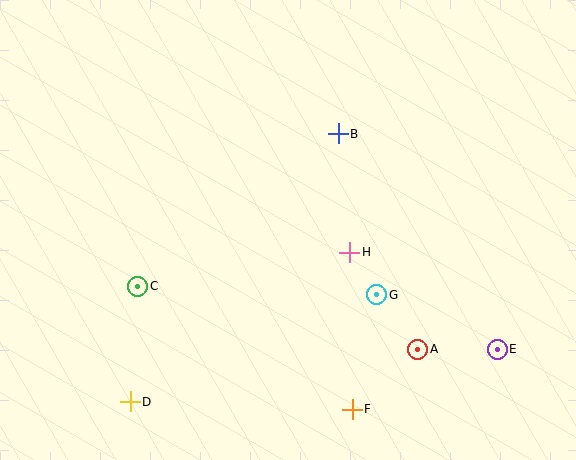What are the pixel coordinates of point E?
Point E is at (497, 349).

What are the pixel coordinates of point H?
Point H is at (350, 252).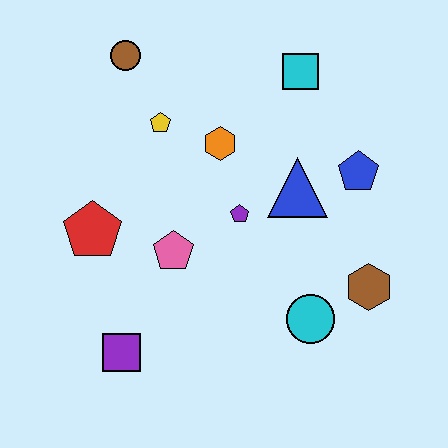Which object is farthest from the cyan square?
The purple square is farthest from the cyan square.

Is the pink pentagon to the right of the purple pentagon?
No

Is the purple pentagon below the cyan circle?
No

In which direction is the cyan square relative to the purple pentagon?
The cyan square is above the purple pentagon.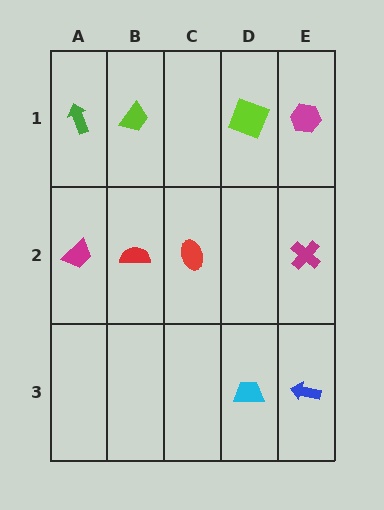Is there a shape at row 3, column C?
No, that cell is empty.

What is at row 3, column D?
A cyan trapezoid.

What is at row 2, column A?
A magenta trapezoid.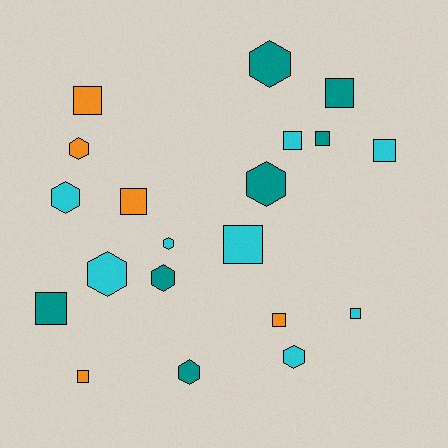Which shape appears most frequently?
Square, with 11 objects.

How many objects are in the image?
There are 20 objects.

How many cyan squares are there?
There are 4 cyan squares.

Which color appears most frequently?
Cyan, with 8 objects.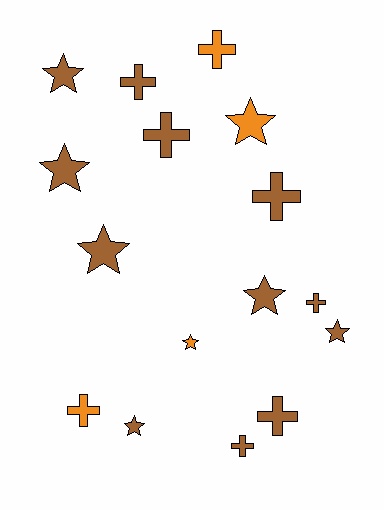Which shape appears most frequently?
Cross, with 8 objects.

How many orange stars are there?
There are 2 orange stars.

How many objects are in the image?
There are 16 objects.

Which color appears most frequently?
Brown, with 12 objects.